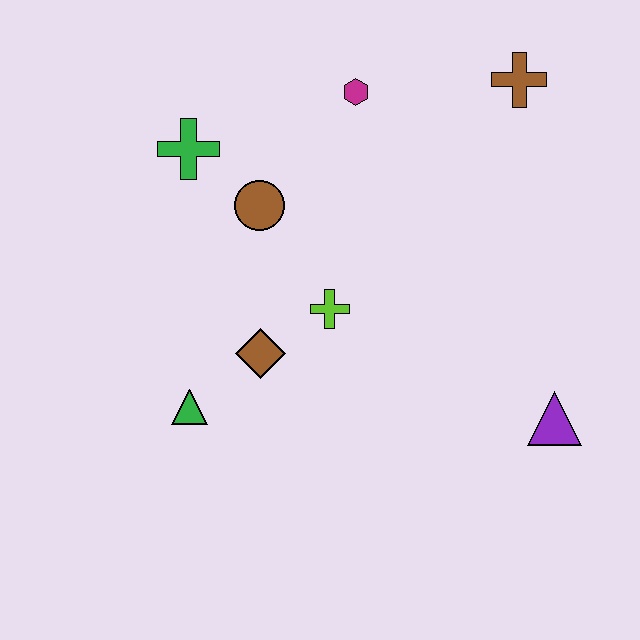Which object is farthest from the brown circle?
The purple triangle is farthest from the brown circle.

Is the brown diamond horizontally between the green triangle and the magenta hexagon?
Yes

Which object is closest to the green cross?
The brown circle is closest to the green cross.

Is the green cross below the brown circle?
No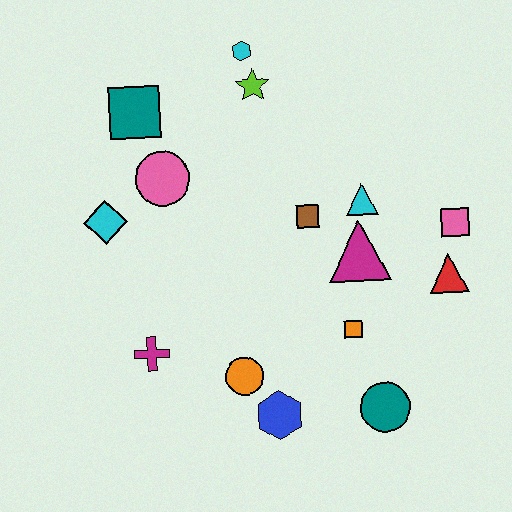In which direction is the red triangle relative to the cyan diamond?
The red triangle is to the right of the cyan diamond.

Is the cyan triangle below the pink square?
No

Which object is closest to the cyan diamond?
The pink circle is closest to the cyan diamond.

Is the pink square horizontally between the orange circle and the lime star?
No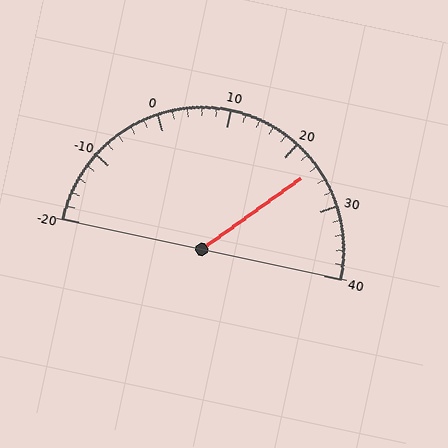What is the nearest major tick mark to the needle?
The nearest major tick mark is 20.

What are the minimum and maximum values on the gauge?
The gauge ranges from -20 to 40.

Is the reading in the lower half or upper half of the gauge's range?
The reading is in the upper half of the range (-20 to 40).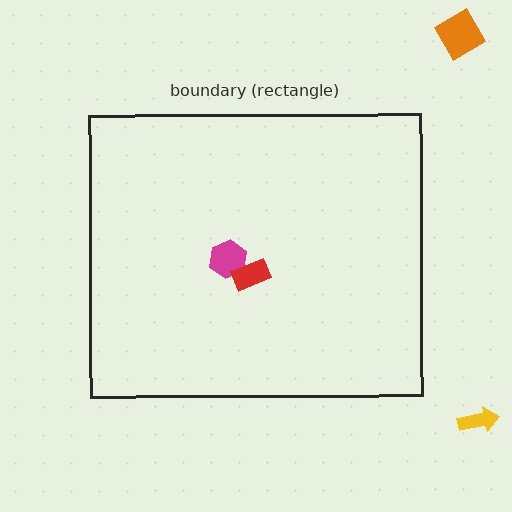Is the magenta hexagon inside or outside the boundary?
Inside.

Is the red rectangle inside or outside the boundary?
Inside.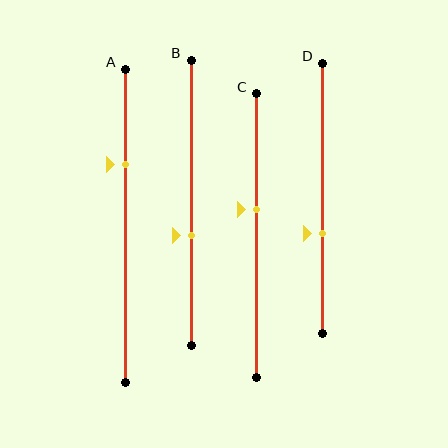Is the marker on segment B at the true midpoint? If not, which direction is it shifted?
No, the marker on segment B is shifted downward by about 12% of the segment length.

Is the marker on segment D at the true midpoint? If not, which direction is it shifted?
No, the marker on segment D is shifted downward by about 13% of the segment length.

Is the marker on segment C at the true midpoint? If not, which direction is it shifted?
No, the marker on segment C is shifted upward by about 9% of the segment length.